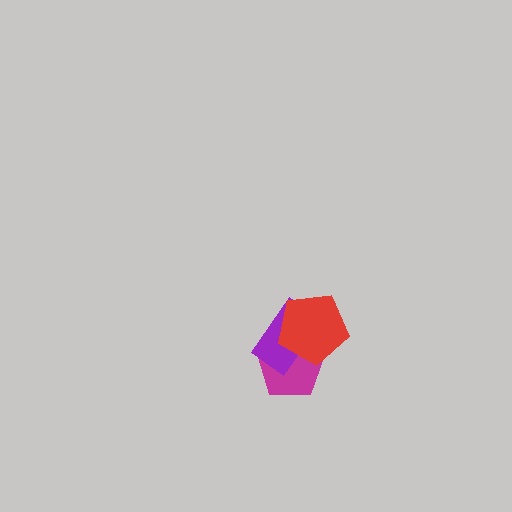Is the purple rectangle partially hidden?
Yes, it is partially covered by another shape.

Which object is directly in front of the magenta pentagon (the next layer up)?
The purple rectangle is directly in front of the magenta pentagon.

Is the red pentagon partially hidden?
No, no other shape covers it.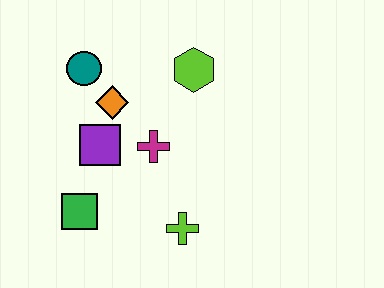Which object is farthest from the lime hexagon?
The green square is farthest from the lime hexagon.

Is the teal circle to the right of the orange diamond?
No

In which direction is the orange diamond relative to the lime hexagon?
The orange diamond is to the left of the lime hexagon.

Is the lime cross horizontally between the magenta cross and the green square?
No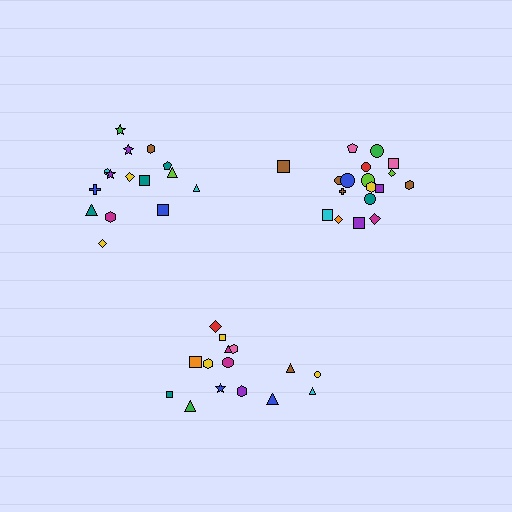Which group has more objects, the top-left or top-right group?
The top-right group.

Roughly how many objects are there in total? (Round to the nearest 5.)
Roughly 50 objects in total.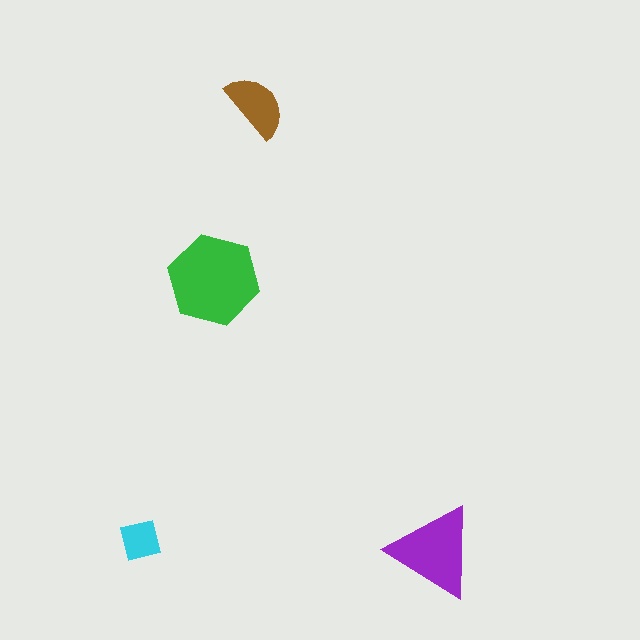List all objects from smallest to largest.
The cyan square, the brown semicircle, the purple triangle, the green hexagon.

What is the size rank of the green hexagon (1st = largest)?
1st.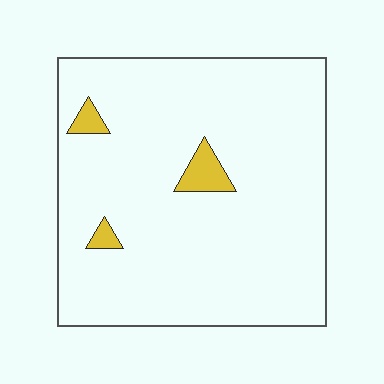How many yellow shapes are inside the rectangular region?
3.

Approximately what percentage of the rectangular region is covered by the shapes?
Approximately 5%.